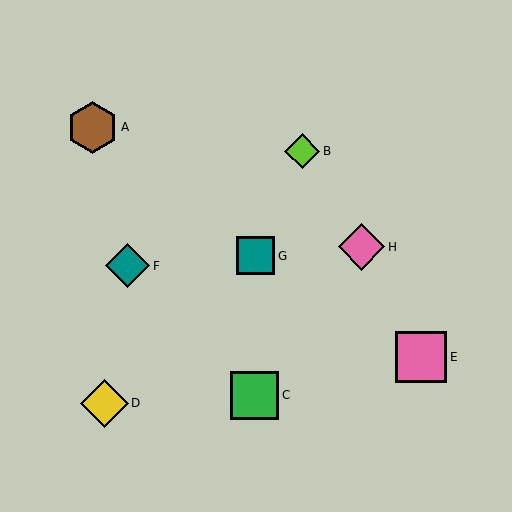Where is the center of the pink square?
The center of the pink square is at (421, 357).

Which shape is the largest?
The brown hexagon (labeled A) is the largest.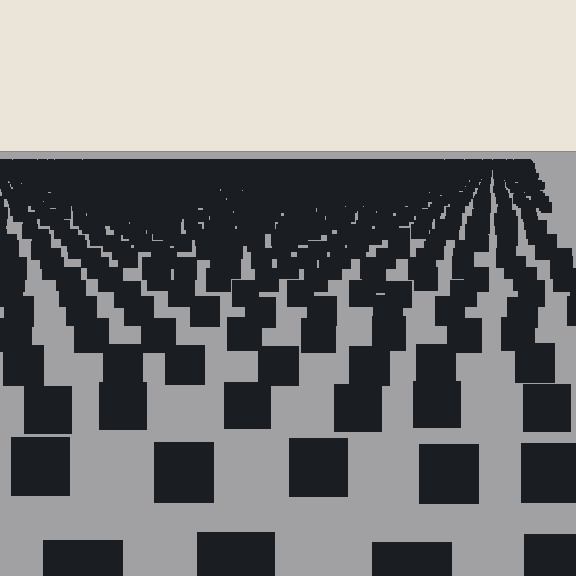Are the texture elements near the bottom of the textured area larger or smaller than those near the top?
Larger. Near the bottom, elements are closer to the viewer and appear at a bigger on-screen size.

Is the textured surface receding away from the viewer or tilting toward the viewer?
The surface is receding away from the viewer. Texture elements get smaller and denser toward the top.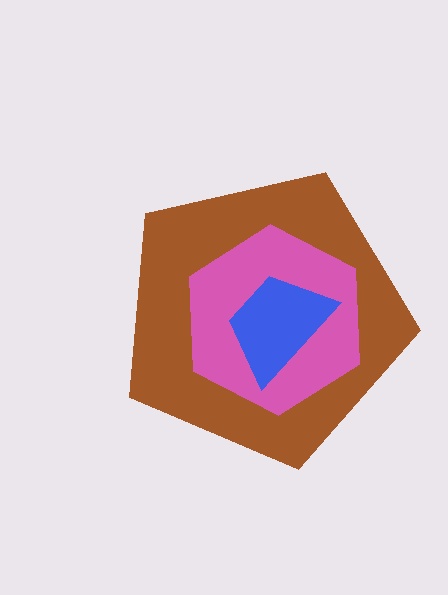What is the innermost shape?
The blue trapezoid.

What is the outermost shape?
The brown pentagon.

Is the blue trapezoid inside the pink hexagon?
Yes.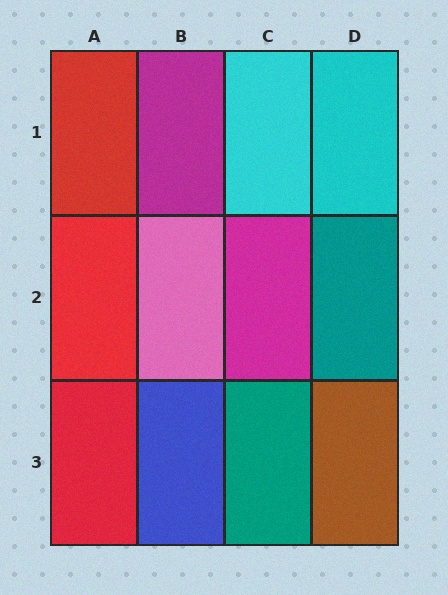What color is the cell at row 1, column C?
Cyan.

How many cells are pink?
1 cell is pink.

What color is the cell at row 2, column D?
Teal.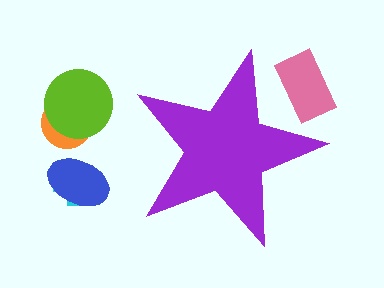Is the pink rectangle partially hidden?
Yes, the pink rectangle is partially hidden behind the purple star.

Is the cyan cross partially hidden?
No, the cyan cross is fully visible.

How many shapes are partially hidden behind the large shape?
1 shape is partially hidden.